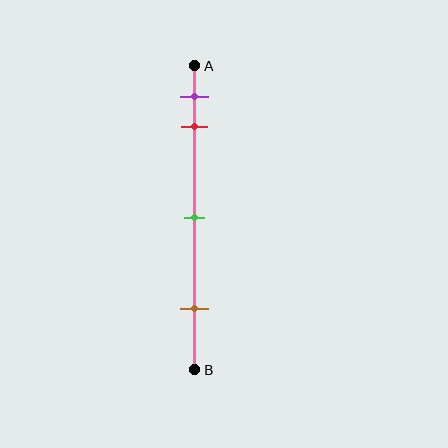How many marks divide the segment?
There are 4 marks dividing the segment.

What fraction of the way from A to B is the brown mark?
The brown mark is approximately 80% (0.8) of the way from A to B.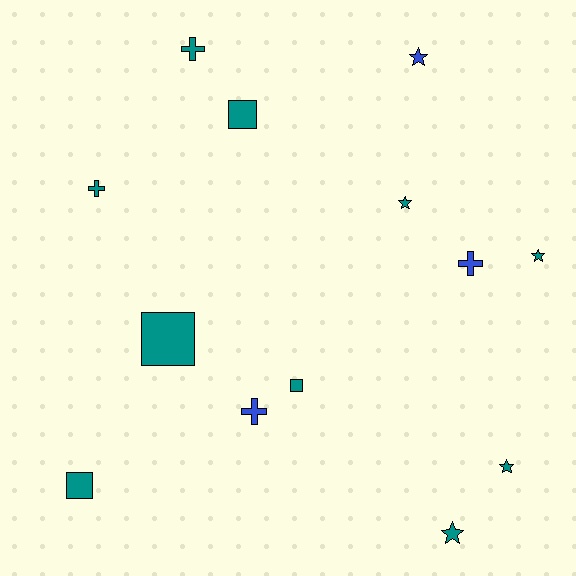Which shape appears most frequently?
Star, with 5 objects.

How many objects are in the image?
There are 13 objects.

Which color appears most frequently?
Teal, with 10 objects.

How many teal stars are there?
There are 4 teal stars.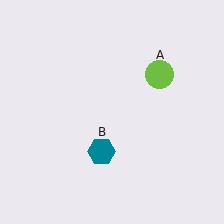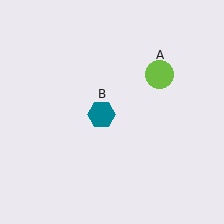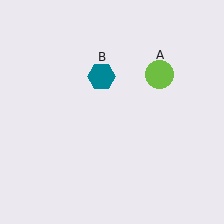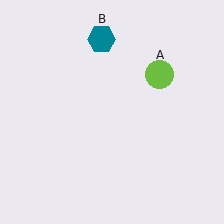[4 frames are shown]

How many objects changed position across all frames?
1 object changed position: teal hexagon (object B).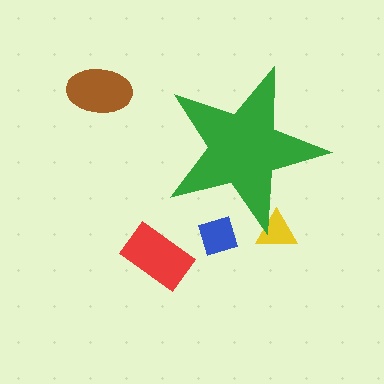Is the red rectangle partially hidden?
No, the red rectangle is fully visible.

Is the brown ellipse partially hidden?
No, the brown ellipse is fully visible.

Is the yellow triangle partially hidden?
Yes, the yellow triangle is partially hidden behind the green star.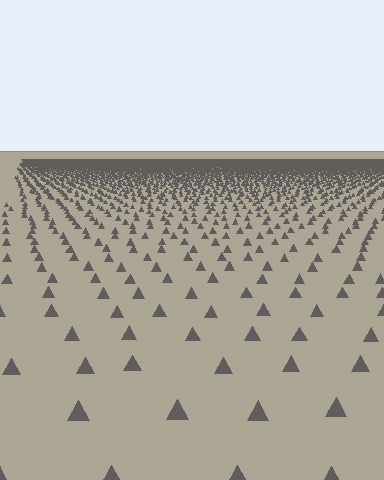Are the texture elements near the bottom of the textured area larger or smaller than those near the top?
Larger. Near the bottom, elements are closer to the viewer and appear at a bigger on-screen size.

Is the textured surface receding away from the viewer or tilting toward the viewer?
The surface is receding away from the viewer. Texture elements get smaller and denser toward the top.